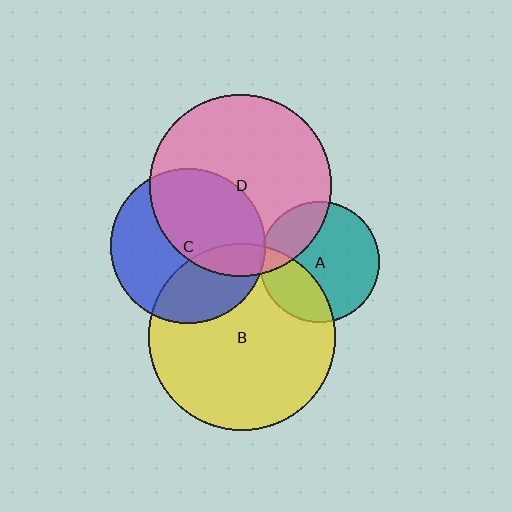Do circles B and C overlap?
Yes.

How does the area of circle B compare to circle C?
Approximately 1.5 times.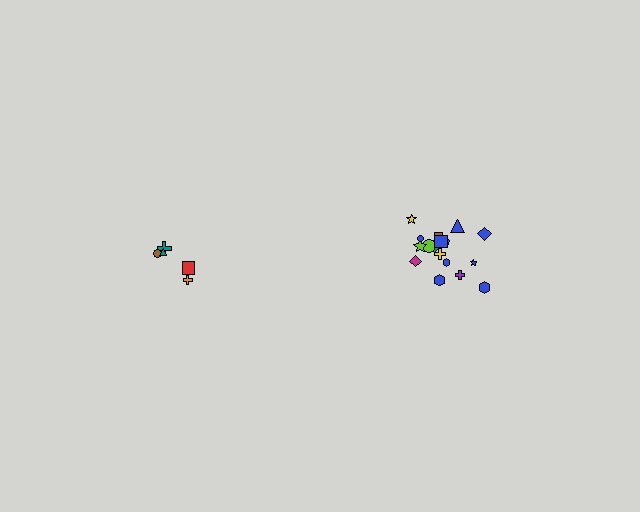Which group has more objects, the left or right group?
The right group.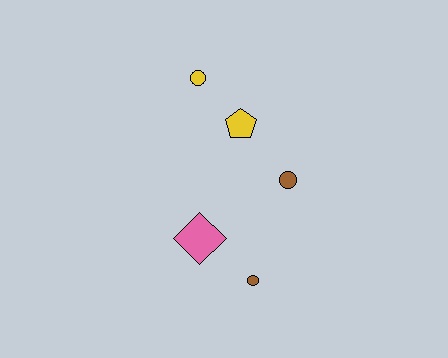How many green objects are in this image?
There are no green objects.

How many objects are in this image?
There are 5 objects.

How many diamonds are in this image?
There is 1 diamond.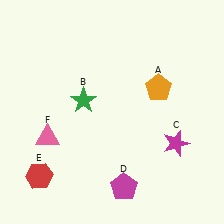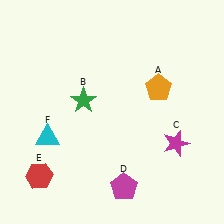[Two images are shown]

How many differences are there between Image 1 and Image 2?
There is 1 difference between the two images.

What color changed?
The triangle (F) changed from pink in Image 1 to cyan in Image 2.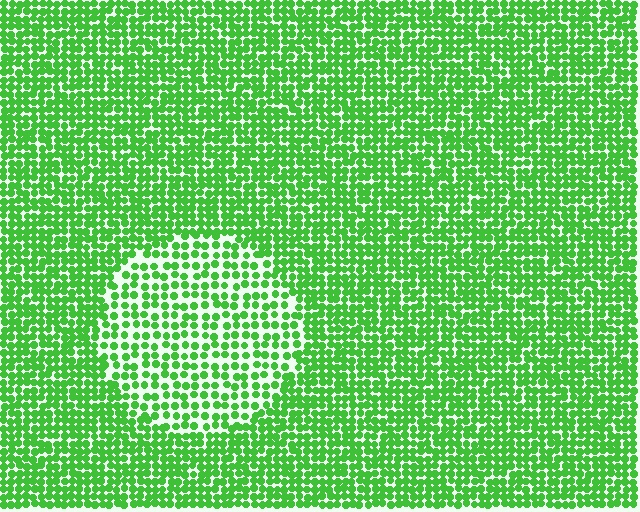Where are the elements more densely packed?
The elements are more densely packed outside the circle boundary.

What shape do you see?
I see a circle.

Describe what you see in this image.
The image contains small green elements arranged at two different densities. A circle-shaped region is visible where the elements are less densely packed than the surrounding area.